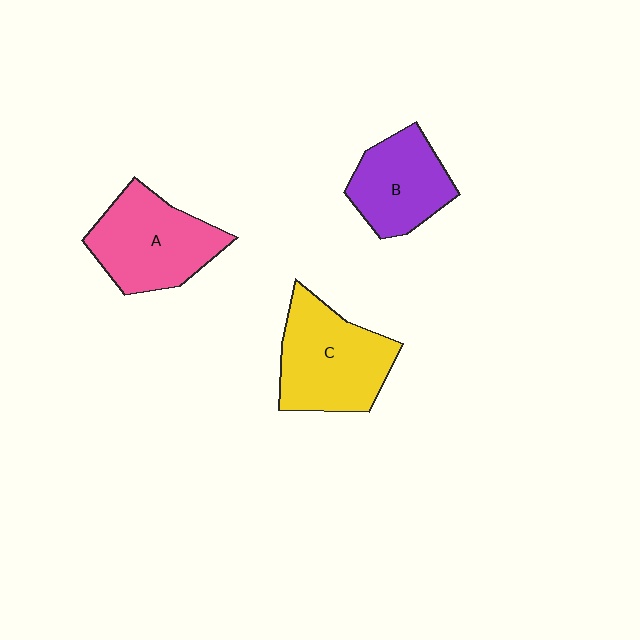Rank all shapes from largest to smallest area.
From largest to smallest: C (yellow), A (pink), B (purple).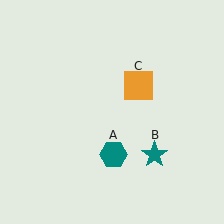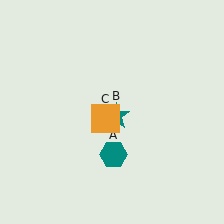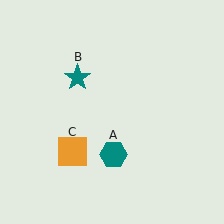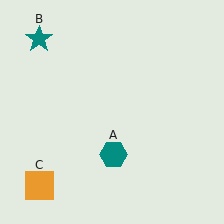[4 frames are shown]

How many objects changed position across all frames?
2 objects changed position: teal star (object B), orange square (object C).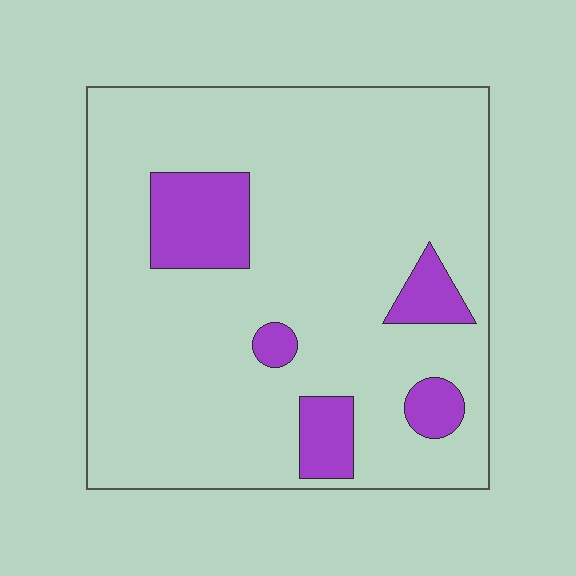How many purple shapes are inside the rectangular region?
5.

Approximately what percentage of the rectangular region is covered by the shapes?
Approximately 15%.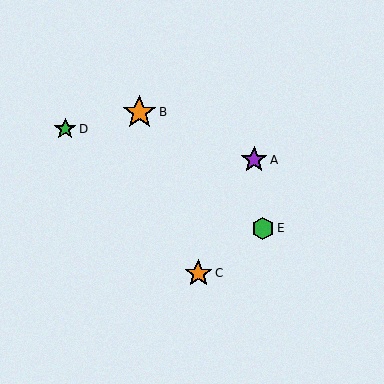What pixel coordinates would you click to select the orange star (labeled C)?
Click at (198, 273) to select the orange star C.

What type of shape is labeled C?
Shape C is an orange star.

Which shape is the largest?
The orange star (labeled B) is the largest.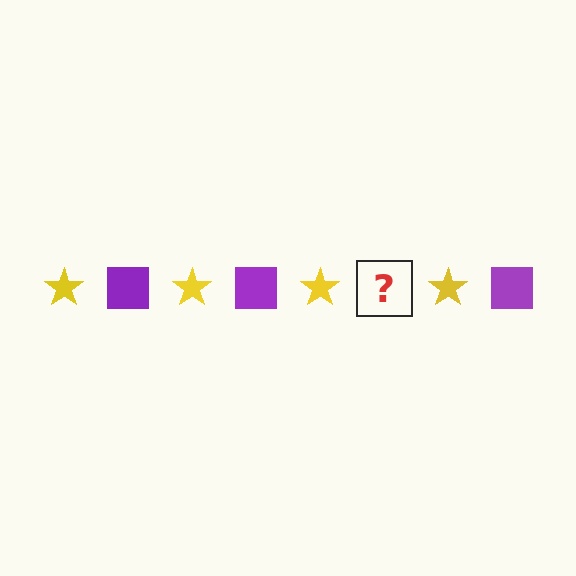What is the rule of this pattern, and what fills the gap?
The rule is that the pattern alternates between yellow star and purple square. The gap should be filled with a purple square.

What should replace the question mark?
The question mark should be replaced with a purple square.